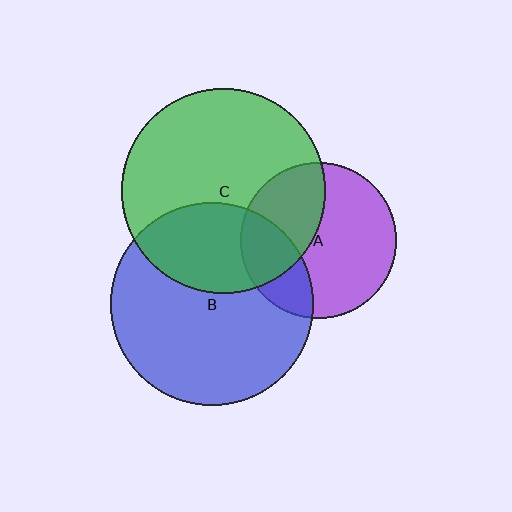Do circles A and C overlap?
Yes.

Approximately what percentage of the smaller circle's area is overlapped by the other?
Approximately 40%.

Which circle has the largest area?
Circle C (green).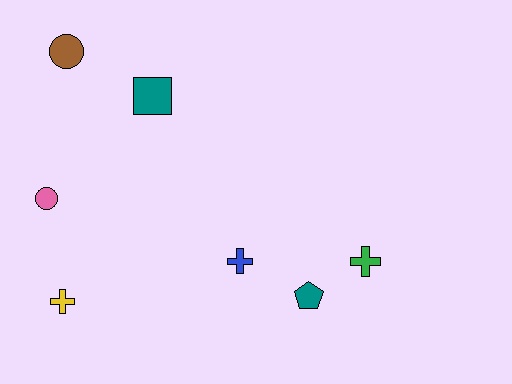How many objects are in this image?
There are 7 objects.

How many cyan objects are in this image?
There are no cyan objects.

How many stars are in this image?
There are no stars.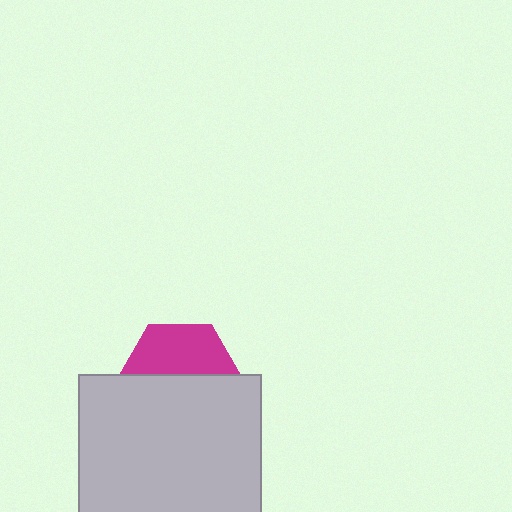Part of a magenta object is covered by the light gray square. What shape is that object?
It is a hexagon.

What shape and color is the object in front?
The object in front is a light gray square.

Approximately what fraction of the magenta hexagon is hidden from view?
Roughly 56% of the magenta hexagon is hidden behind the light gray square.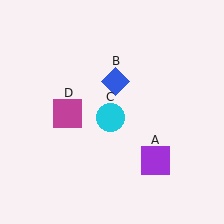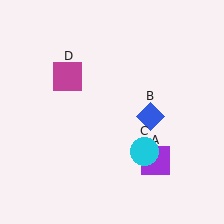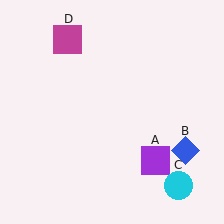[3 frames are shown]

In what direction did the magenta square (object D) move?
The magenta square (object D) moved up.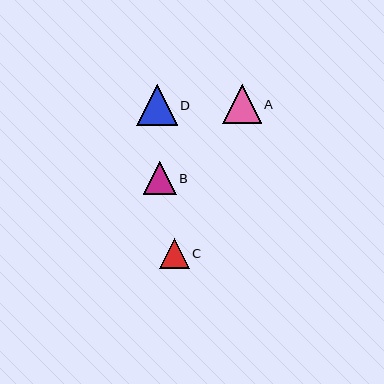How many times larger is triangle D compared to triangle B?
Triangle D is approximately 1.3 times the size of triangle B.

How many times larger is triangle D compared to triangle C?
Triangle D is approximately 1.4 times the size of triangle C.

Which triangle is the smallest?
Triangle C is the smallest with a size of approximately 30 pixels.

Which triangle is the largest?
Triangle D is the largest with a size of approximately 41 pixels.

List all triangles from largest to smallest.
From largest to smallest: D, A, B, C.